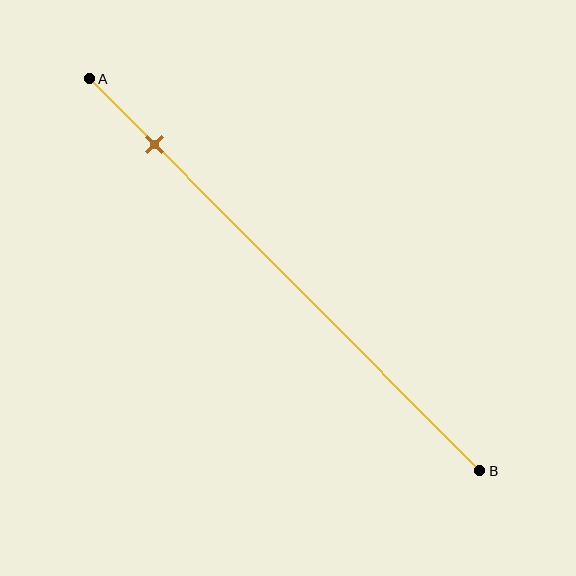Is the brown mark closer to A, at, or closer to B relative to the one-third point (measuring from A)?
The brown mark is closer to point A than the one-third point of segment AB.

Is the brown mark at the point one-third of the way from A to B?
No, the mark is at about 15% from A, not at the 33% one-third point.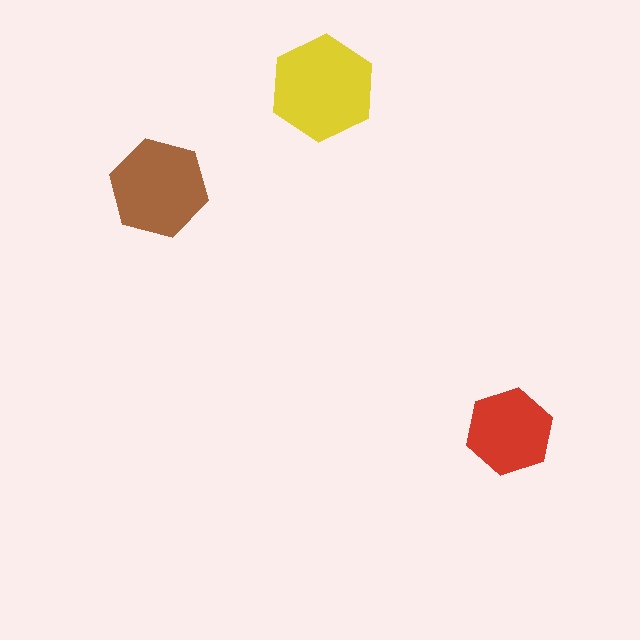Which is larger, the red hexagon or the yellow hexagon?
The yellow one.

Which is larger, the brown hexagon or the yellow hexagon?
The yellow one.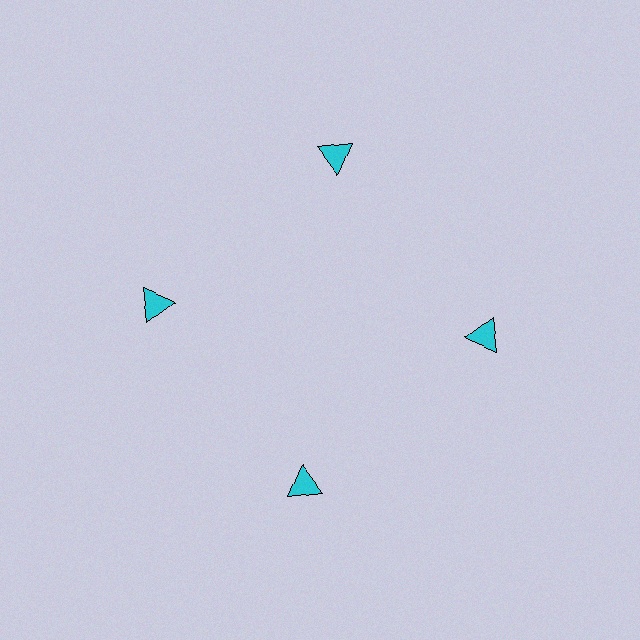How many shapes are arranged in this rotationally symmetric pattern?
There are 4 shapes, arranged in 4 groups of 1.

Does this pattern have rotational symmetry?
Yes, this pattern has 4-fold rotational symmetry. It looks the same after rotating 90 degrees around the center.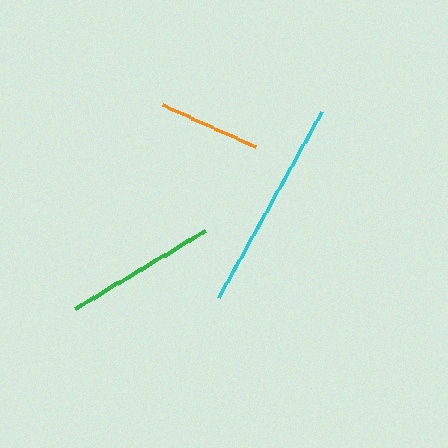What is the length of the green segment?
The green segment is approximately 151 pixels long.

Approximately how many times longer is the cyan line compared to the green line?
The cyan line is approximately 1.4 times the length of the green line.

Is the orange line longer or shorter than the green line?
The green line is longer than the orange line.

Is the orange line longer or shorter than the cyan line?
The cyan line is longer than the orange line.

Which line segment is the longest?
The cyan line is the longest at approximately 212 pixels.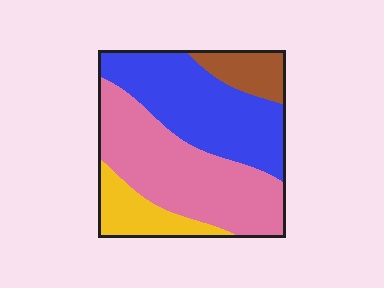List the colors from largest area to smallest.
From largest to smallest: pink, blue, yellow, brown.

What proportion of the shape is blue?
Blue covers 36% of the shape.